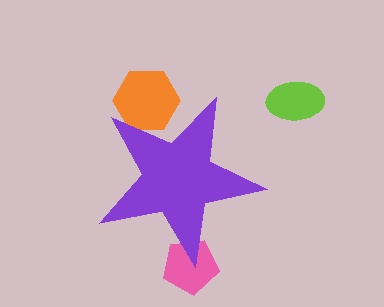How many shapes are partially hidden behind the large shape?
2 shapes are partially hidden.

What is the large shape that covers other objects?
A purple star.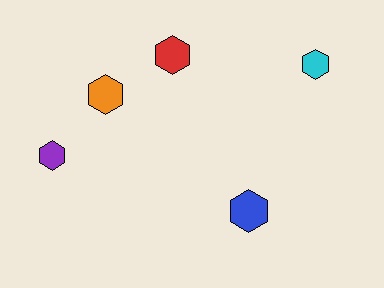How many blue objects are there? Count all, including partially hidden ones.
There is 1 blue object.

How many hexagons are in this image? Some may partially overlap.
There are 5 hexagons.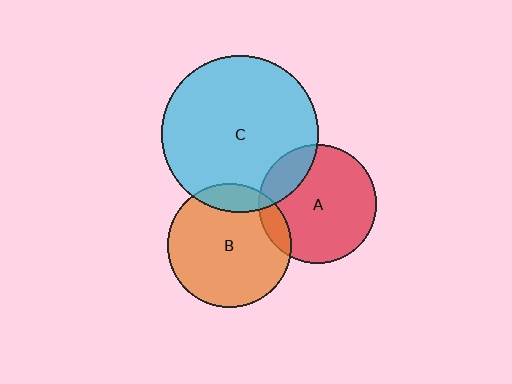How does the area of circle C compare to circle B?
Approximately 1.6 times.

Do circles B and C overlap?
Yes.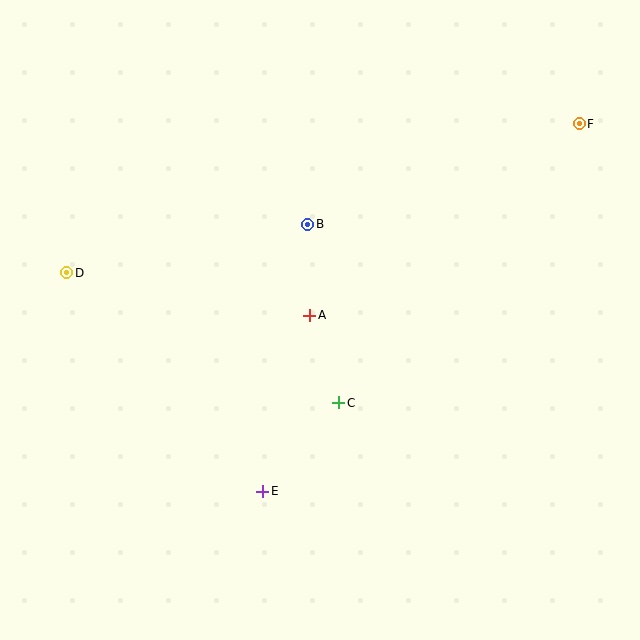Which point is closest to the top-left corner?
Point D is closest to the top-left corner.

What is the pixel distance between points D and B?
The distance between D and B is 246 pixels.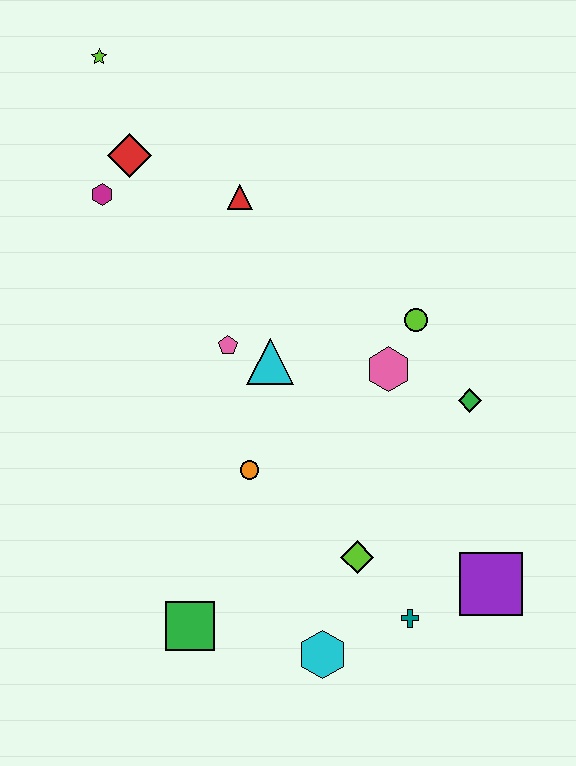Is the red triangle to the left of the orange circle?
Yes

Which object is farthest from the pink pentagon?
The purple square is farthest from the pink pentagon.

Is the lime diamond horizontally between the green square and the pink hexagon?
Yes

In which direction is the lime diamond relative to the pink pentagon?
The lime diamond is below the pink pentagon.